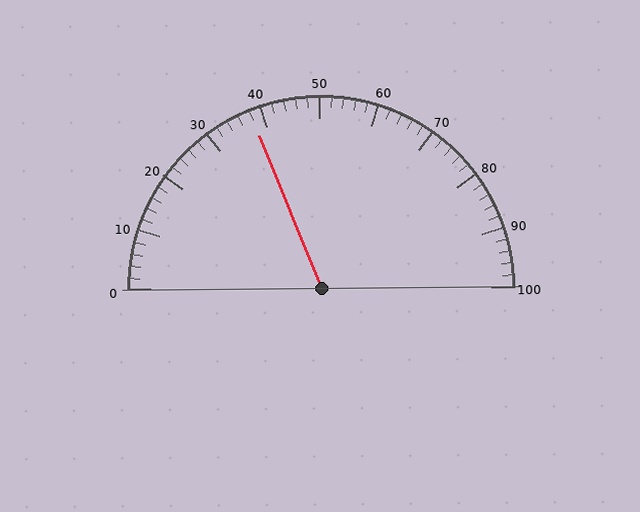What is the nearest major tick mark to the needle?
The nearest major tick mark is 40.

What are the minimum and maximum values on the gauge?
The gauge ranges from 0 to 100.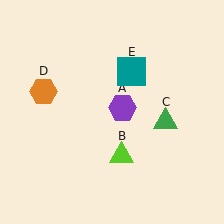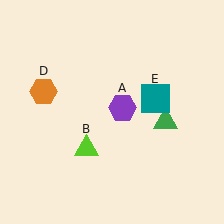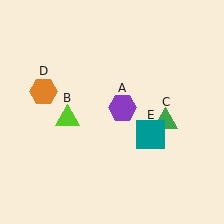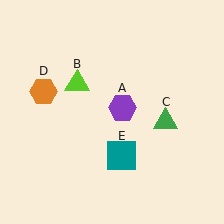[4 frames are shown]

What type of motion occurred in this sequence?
The lime triangle (object B), teal square (object E) rotated clockwise around the center of the scene.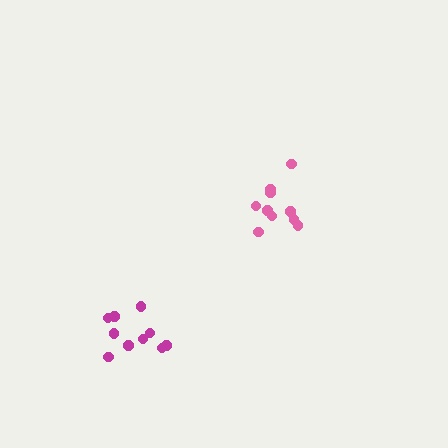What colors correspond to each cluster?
The clusters are colored: pink, magenta.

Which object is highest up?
The pink cluster is topmost.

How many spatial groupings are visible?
There are 2 spatial groupings.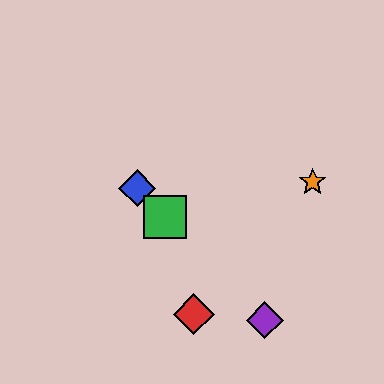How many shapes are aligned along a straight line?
4 shapes (the blue diamond, the green square, the yellow diamond, the purple diamond) are aligned along a straight line.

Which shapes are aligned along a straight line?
The blue diamond, the green square, the yellow diamond, the purple diamond are aligned along a straight line.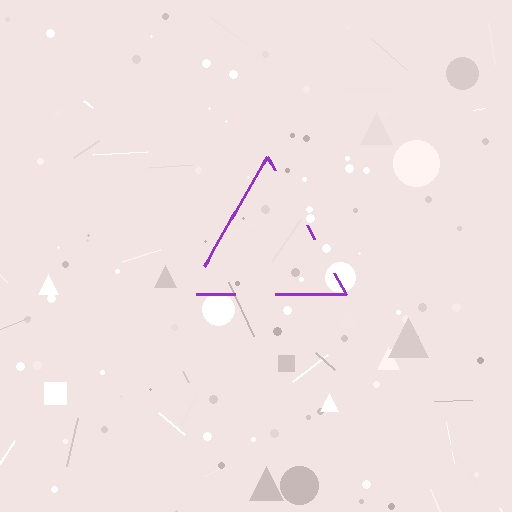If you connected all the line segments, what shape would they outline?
They would outline a triangle.